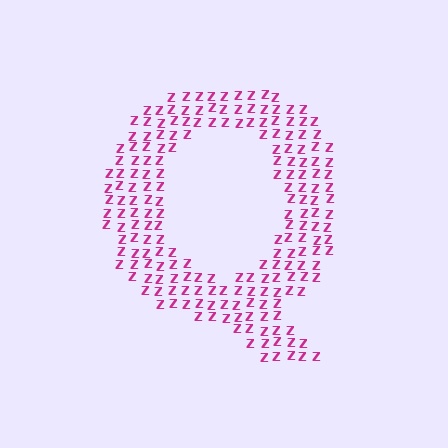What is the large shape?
The large shape is the letter Q.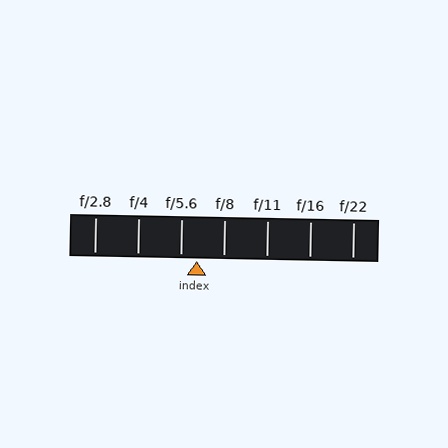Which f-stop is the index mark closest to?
The index mark is closest to f/5.6.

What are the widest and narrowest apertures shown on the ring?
The widest aperture shown is f/2.8 and the narrowest is f/22.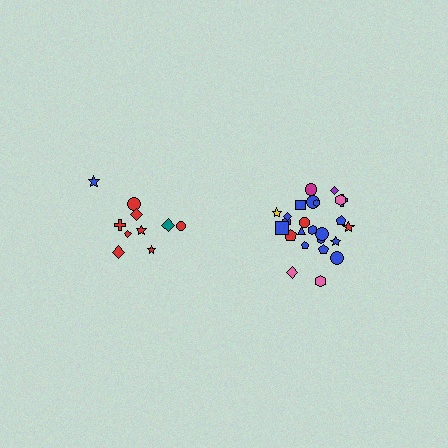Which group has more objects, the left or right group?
The right group.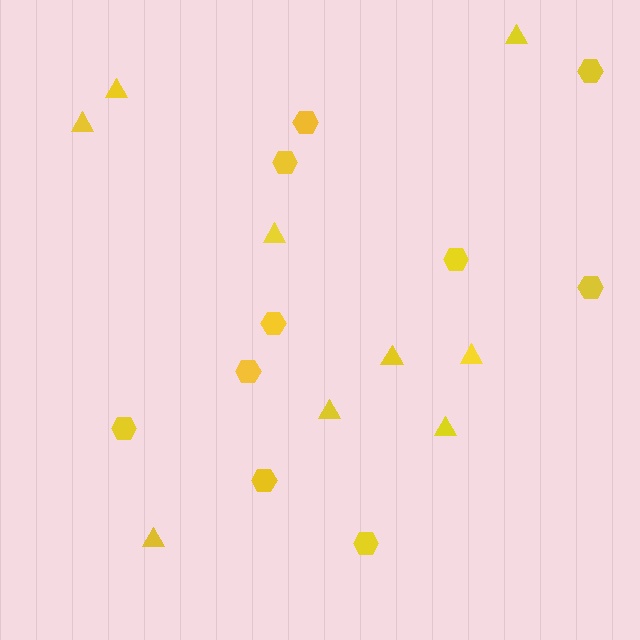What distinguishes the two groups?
There are 2 groups: one group of hexagons (10) and one group of triangles (9).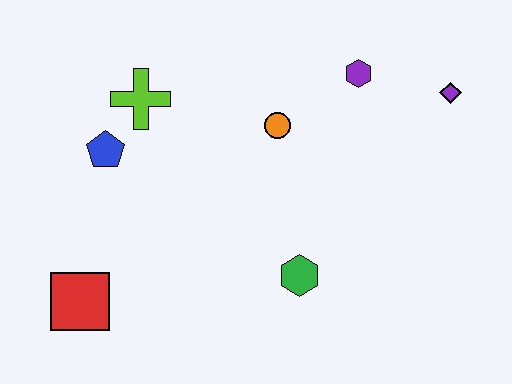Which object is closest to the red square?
The blue pentagon is closest to the red square.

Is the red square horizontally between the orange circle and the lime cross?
No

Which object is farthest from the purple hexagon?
The red square is farthest from the purple hexagon.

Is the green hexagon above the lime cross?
No